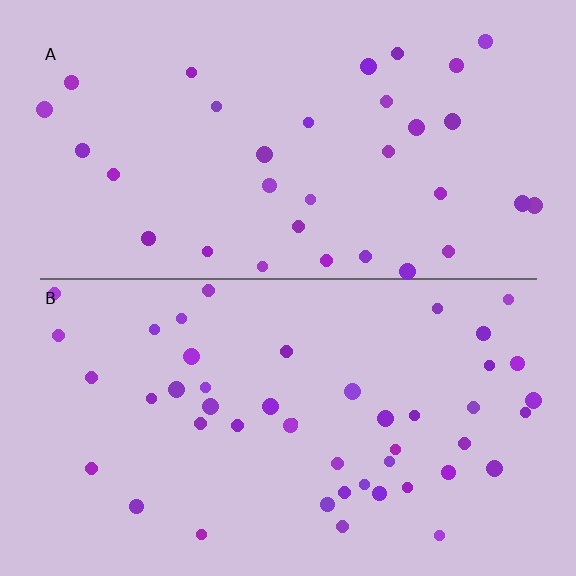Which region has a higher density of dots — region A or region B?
B (the bottom).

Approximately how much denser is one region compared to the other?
Approximately 1.4× — region B over region A.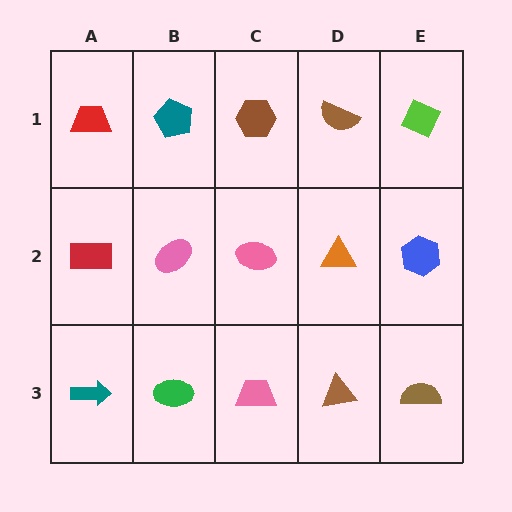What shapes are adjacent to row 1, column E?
A blue hexagon (row 2, column E), a brown semicircle (row 1, column D).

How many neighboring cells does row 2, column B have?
4.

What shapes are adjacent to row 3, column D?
An orange triangle (row 2, column D), a pink trapezoid (row 3, column C), a brown semicircle (row 3, column E).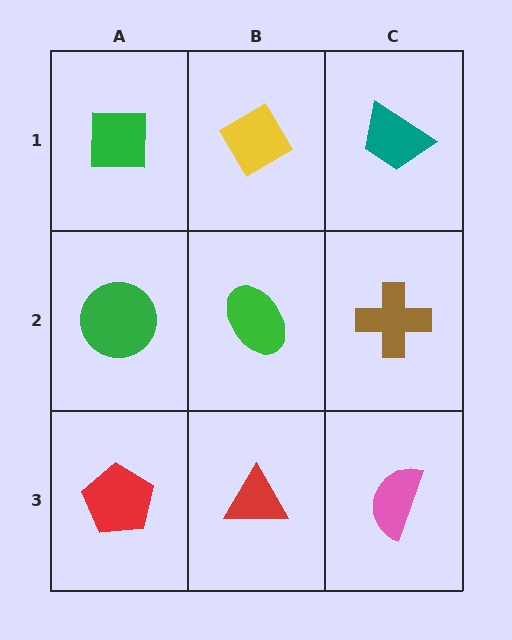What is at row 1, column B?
A yellow diamond.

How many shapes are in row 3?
3 shapes.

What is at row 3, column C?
A pink semicircle.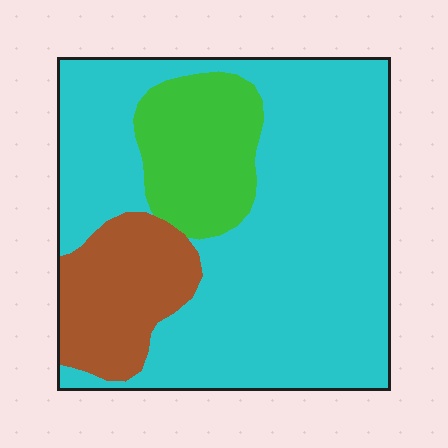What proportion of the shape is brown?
Brown takes up about one sixth (1/6) of the shape.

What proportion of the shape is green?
Green takes up about one sixth (1/6) of the shape.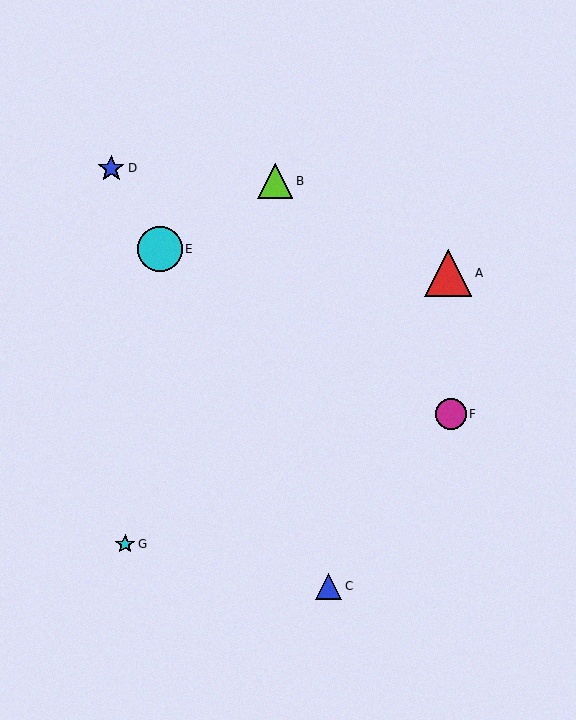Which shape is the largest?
The red triangle (labeled A) is the largest.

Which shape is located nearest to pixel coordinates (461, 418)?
The magenta circle (labeled F) at (451, 414) is nearest to that location.